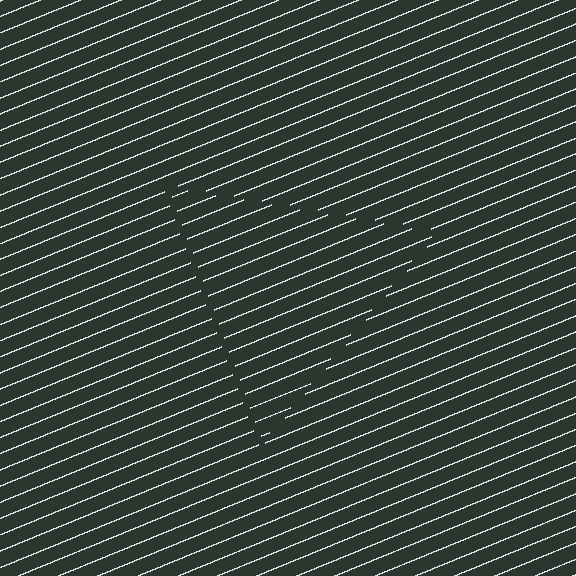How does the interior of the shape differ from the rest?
The interior of the shape contains the same grating, shifted by half a period — the contour is defined by the phase discontinuity where line-ends from the inner and outer gratings abut.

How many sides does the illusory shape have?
3 sides — the line-ends trace a triangle.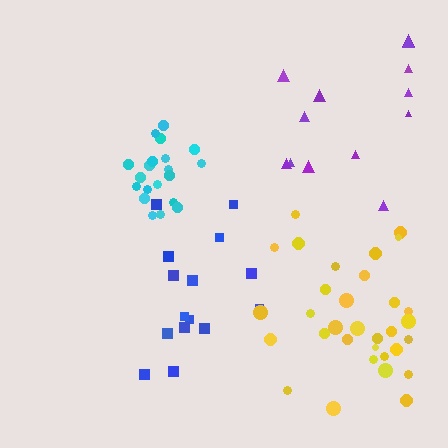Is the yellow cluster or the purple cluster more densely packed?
Yellow.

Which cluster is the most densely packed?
Cyan.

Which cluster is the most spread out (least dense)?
Blue.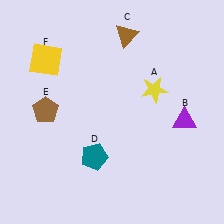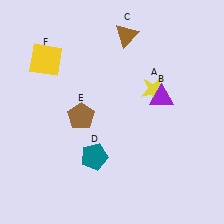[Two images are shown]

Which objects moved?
The objects that moved are: the purple triangle (B), the brown pentagon (E).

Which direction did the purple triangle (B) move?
The purple triangle (B) moved left.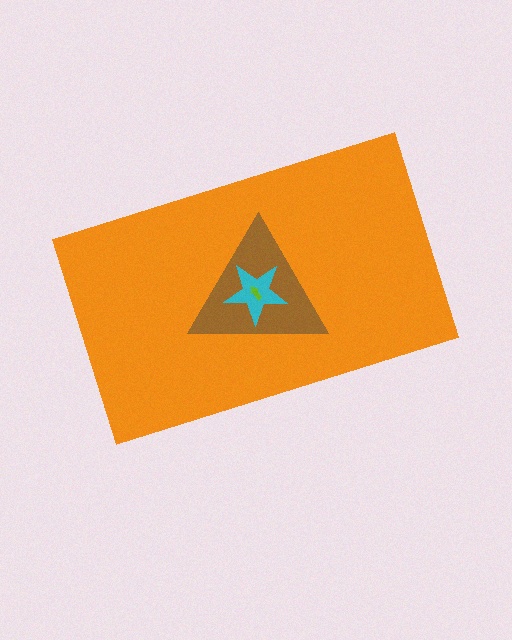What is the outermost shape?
The orange rectangle.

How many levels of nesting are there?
4.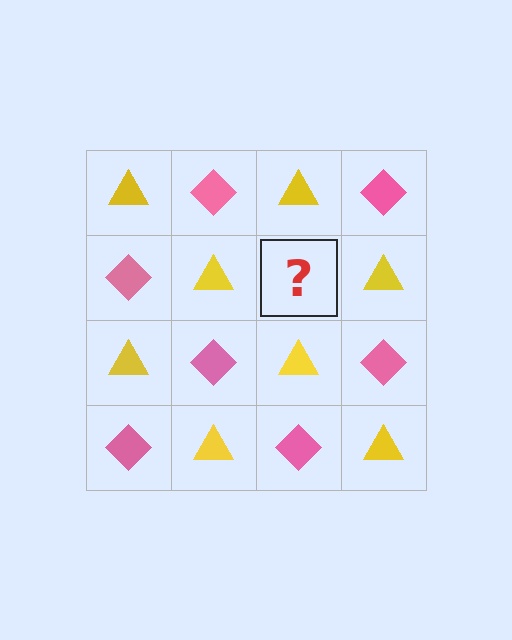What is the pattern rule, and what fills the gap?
The rule is that it alternates yellow triangle and pink diamond in a checkerboard pattern. The gap should be filled with a pink diamond.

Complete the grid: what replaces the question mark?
The question mark should be replaced with a pink diamond.